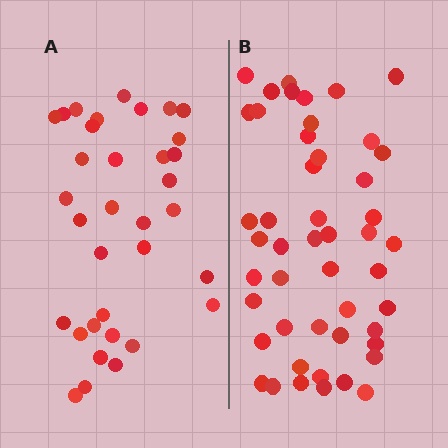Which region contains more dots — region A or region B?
Region B (the right region) has more dots.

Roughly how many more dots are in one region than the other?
Region B has approximately 15 more dots than region A.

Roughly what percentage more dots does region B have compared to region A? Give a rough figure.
About 40% more.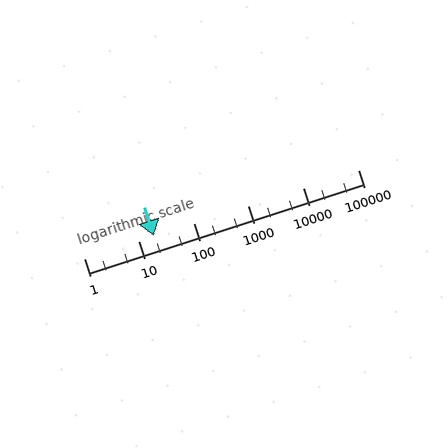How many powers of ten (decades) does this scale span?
The scale spans 5 decades, from 1 to 100000.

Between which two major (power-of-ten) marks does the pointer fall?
The pointer is between 10 and 100.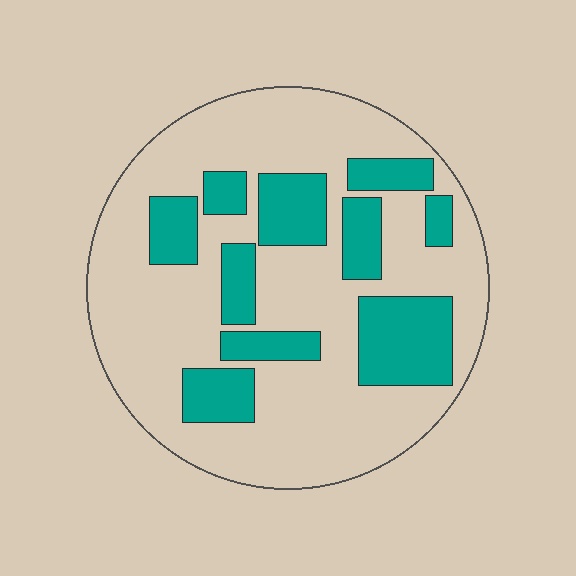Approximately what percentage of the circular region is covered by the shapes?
Approximately 30%.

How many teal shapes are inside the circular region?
10.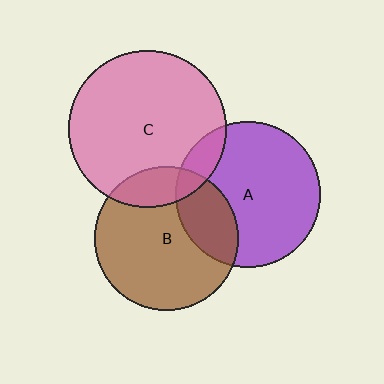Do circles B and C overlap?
Yes.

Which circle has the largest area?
Circle C (pink).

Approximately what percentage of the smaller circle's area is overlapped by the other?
Approximately 15%.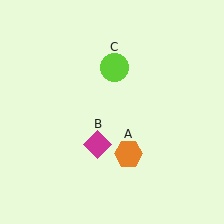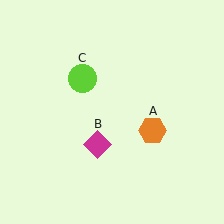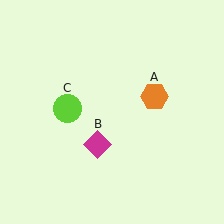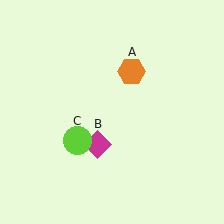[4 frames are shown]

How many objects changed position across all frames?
2 objects changed position: orange hexagon (object A), lime circle (object C).